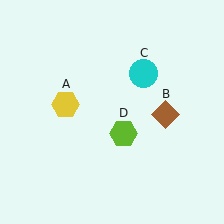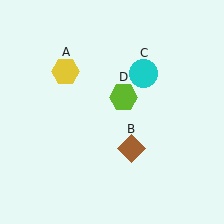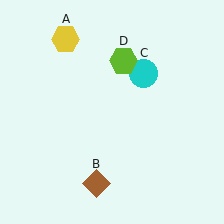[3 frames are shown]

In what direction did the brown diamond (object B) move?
The brown diamond (object B) moved down and to the left.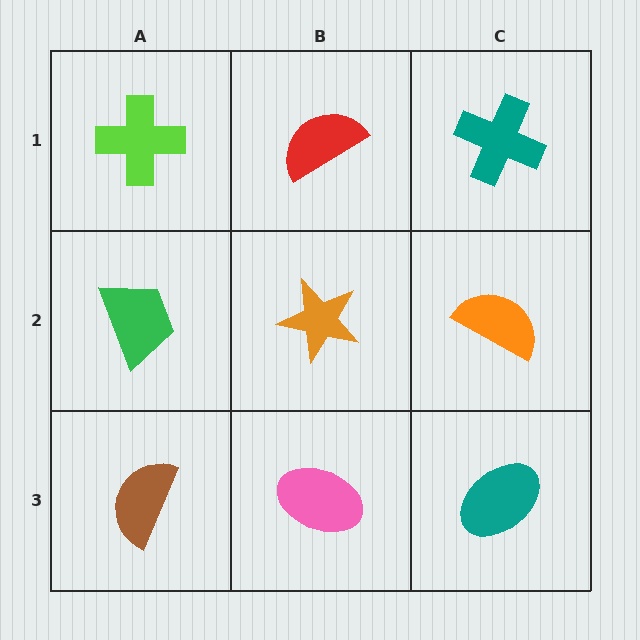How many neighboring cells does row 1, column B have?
3.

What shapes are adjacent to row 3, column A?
A green trapezoid (row 2, column A), a pink ellipse (row 3, column B).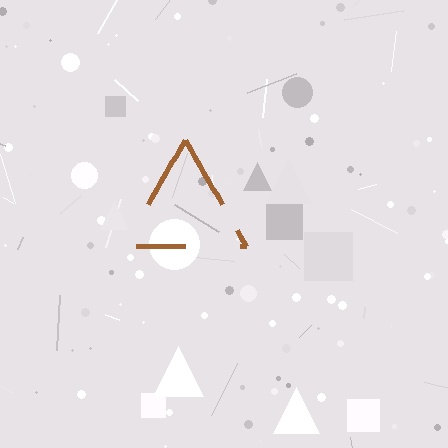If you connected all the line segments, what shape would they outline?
They would outline a triangle.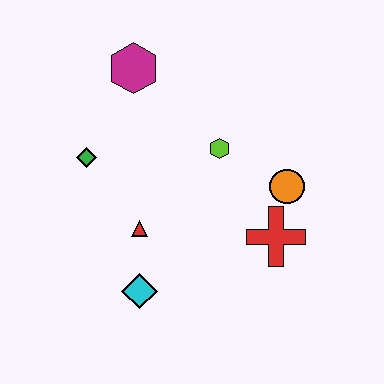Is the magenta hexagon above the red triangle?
Yes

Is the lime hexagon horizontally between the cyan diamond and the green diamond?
No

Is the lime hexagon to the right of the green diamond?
Yes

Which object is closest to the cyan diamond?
The red triangle is closest to the cyan diamond.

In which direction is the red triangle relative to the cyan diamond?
The red triangle is above the cyan diamond.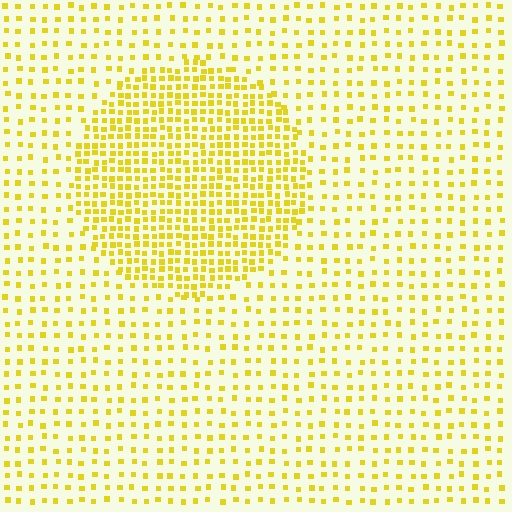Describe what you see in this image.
The image contains small yellow elements arranged at two different densities. A circle-shaped region is visible where the elements are more densely packed than the surrounding area.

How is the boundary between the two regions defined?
The boundary is defined by a change in element density (approximately 2.3x ratio). All elements are the same color, size, and shape.